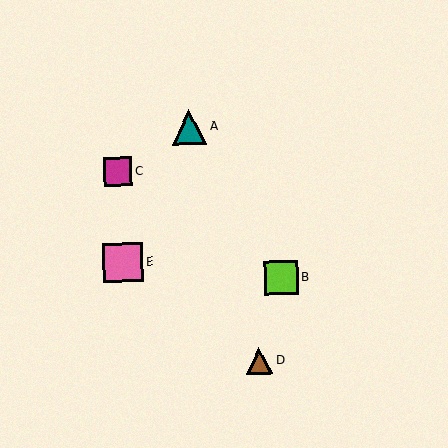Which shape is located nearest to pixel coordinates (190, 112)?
The teal triangle (labeled A) at (189, 127) is nearest to that location.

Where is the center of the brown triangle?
The center of the brown triangle is at (259, 361).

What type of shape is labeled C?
Shape C is a magenta square.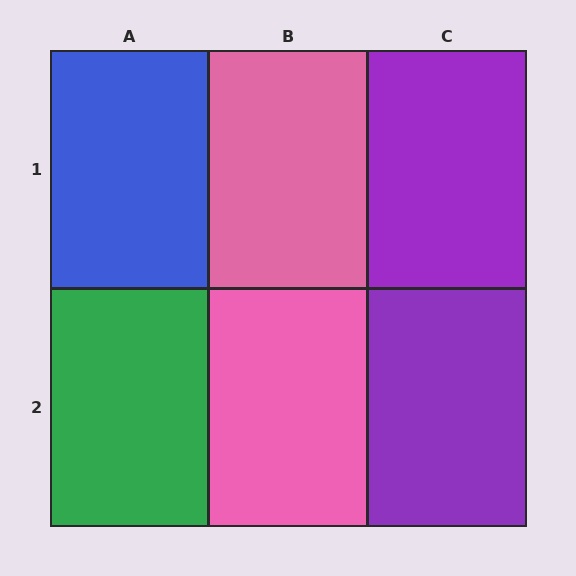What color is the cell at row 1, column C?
Purple.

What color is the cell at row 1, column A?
Blue.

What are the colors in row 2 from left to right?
Green, pink, purple.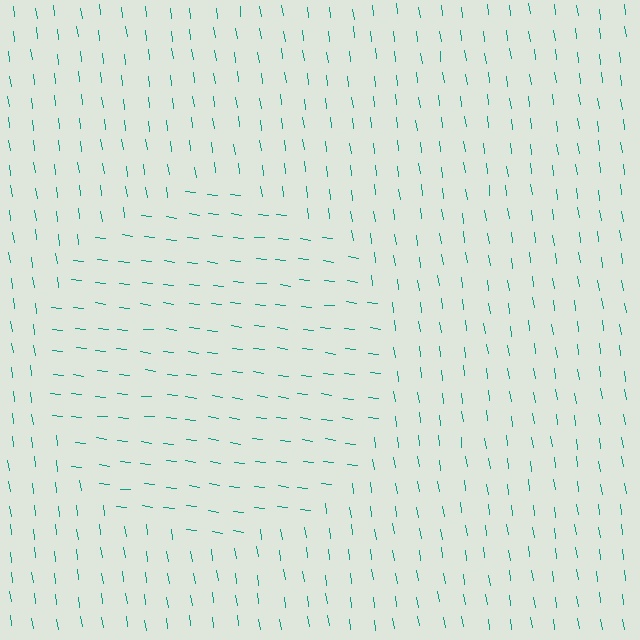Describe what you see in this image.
The image is filled with small teal line segments. A circle region in the image has lines oriented differently from the surrounding lines, creating a visible texture boundary.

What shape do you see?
I see a circle.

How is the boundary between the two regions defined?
The boundary is defined purely by a change in line orientation (approximately 75 degrees difference). All lines are the same color and thickness.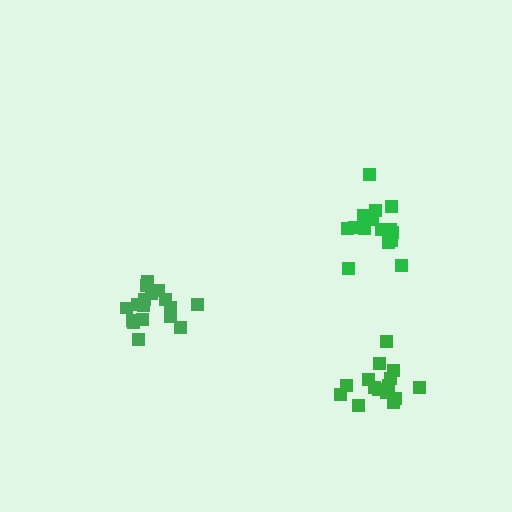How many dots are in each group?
Group 1: 15 dots, Group 2: 15 dots, Group 3: 18 dots (48 total).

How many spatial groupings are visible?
There are 3 spatial groupings.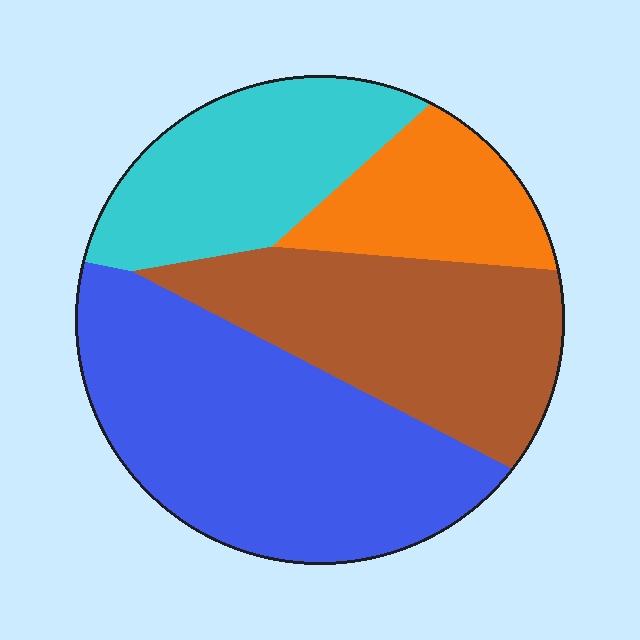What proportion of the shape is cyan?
Cyan covers around 20% of the shape.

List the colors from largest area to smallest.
From largest to smallest: blue, brown, cyan, orange.